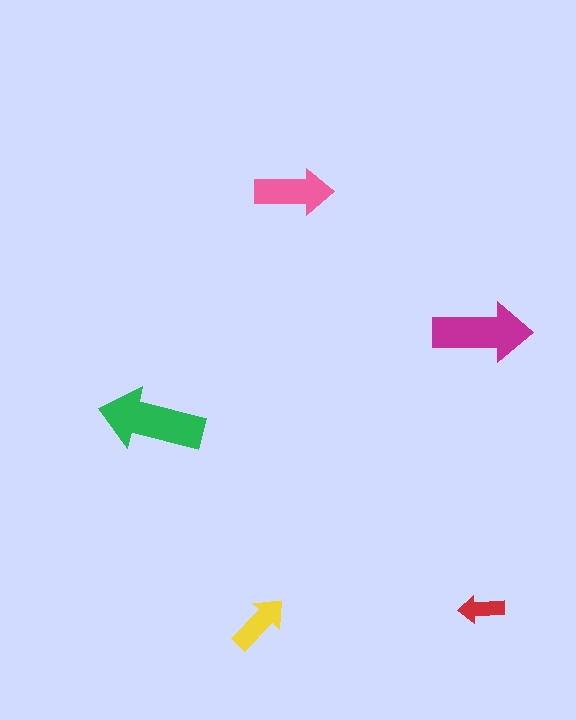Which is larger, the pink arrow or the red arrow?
The pink one.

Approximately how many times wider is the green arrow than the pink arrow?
About 1.5 times wider.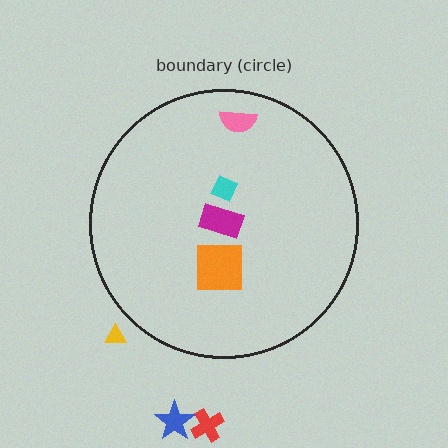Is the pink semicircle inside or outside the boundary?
Inside.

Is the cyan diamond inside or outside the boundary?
Inside.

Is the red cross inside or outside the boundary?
Outside.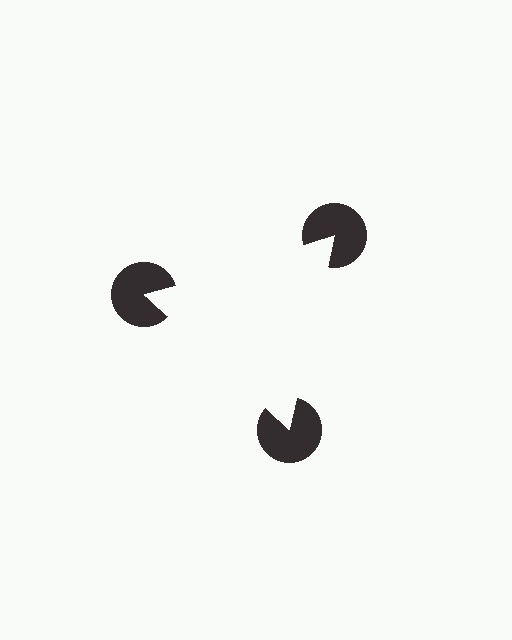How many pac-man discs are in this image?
There are 3 — one at each vertex of the illusory triangle.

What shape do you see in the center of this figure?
An illusory triangle — its edges are inferred from the aligned wedge cuts in the pac-man discs, not physically drawn.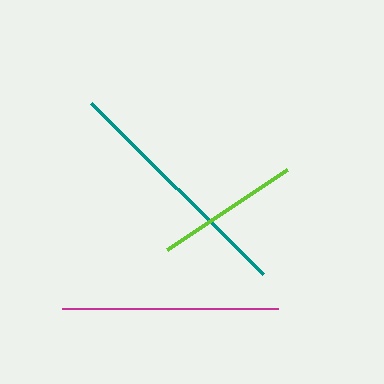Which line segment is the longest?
The teal line is the longest at approximately 242 pixels.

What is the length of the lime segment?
The lime segment is approximately 144 pixels long.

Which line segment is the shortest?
The lime line is the shortest at approximately 144 pixels.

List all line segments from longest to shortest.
From longest to shortest: teal, magenta, lime.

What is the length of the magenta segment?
The magenta segment is approximately 216 pixels long.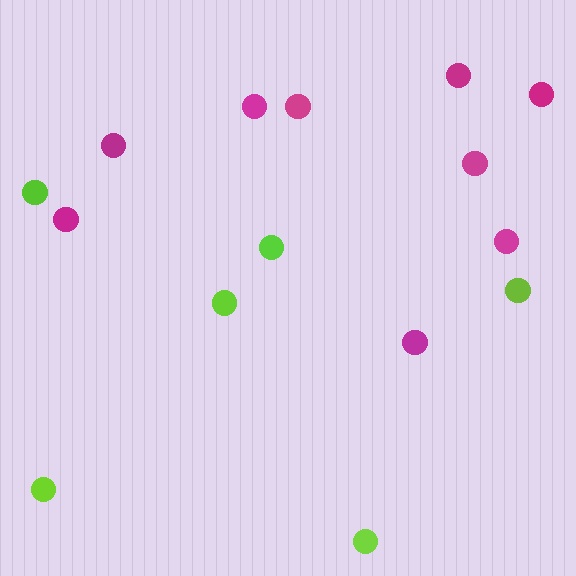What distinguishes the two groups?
There are 2 groups: one group of magenta circles (9) and one group of lime circles (6).